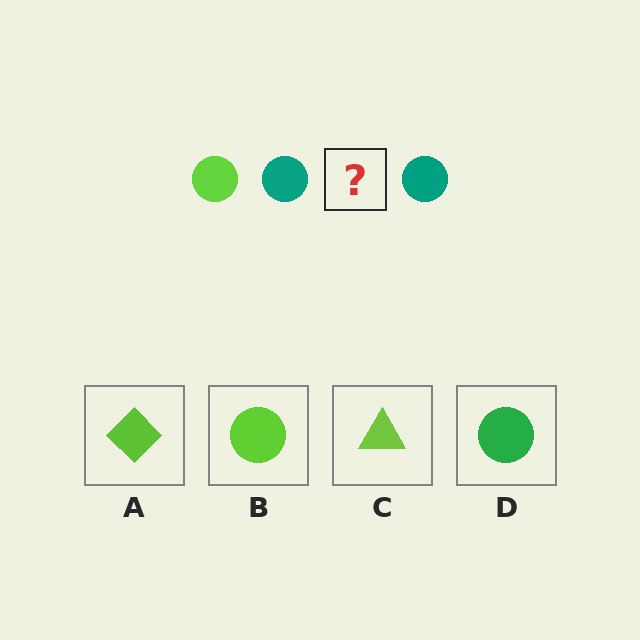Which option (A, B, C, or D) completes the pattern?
B.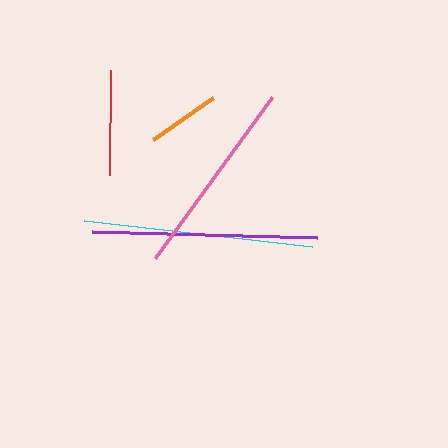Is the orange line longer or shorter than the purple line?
The purple line is longer than the orange line.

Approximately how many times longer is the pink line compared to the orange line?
The pink line is approximately 2.7 times the length of the orange line.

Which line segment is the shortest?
The orange line is the shortest at approximately 74 pixels.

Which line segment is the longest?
The cyan line is the longest at approximately 230 pixels.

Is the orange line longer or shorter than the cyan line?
The cyan line is longer than the orange line.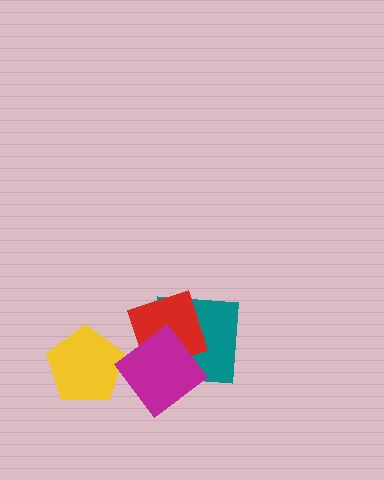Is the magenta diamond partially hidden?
No, no other shape covers it.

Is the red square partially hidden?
Yes, it is partially covered by another shape.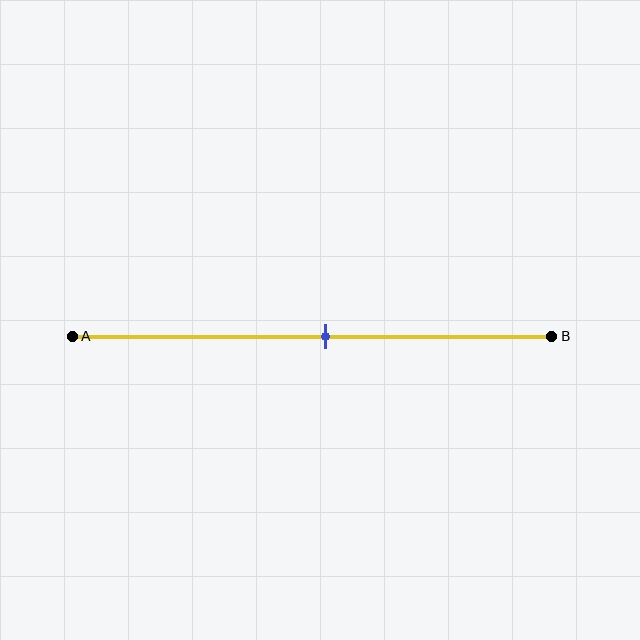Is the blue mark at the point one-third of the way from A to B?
No, the mark is at about 55% from A, not at the 33% one-third point.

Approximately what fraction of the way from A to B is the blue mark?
The blue mark is approximately 55% of the way from A to B.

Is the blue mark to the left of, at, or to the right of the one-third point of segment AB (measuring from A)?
The blue mark is to the right of the one-third point of segment AB.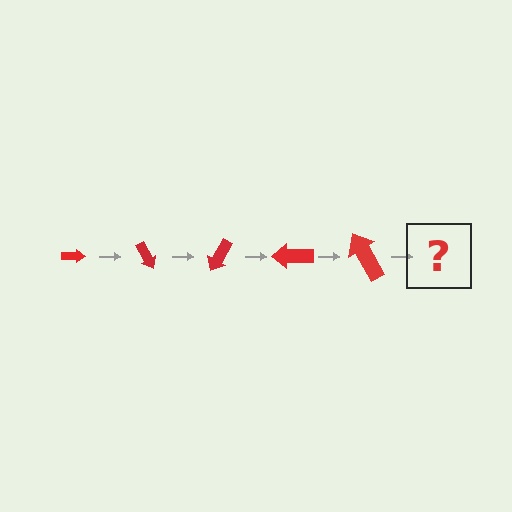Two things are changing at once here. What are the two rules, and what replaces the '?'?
The two rules are that the arrow grows larger each step and it rotates 60 degrees each step. The '?' should be an arrow, larger than the previous one and rotated 300 degrees from the start.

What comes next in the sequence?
The next element should be an arrow, larger than the previous one and rotated 300 degrees from the start.